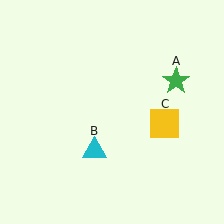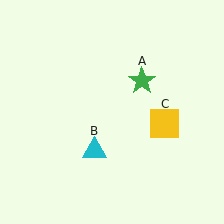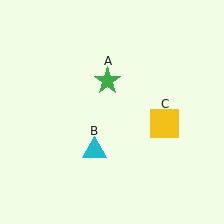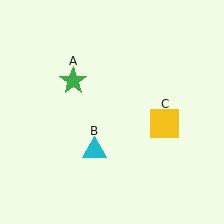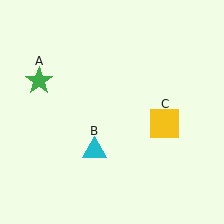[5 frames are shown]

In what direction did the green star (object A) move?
The green star (object A) moved left.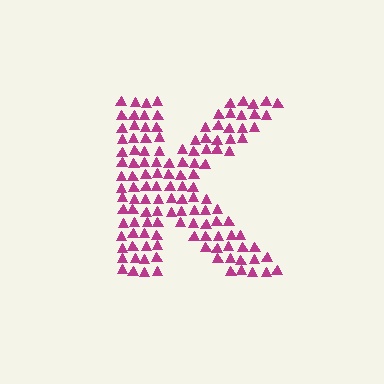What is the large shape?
The large shape is the letter K.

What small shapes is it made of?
It is made of small triangles.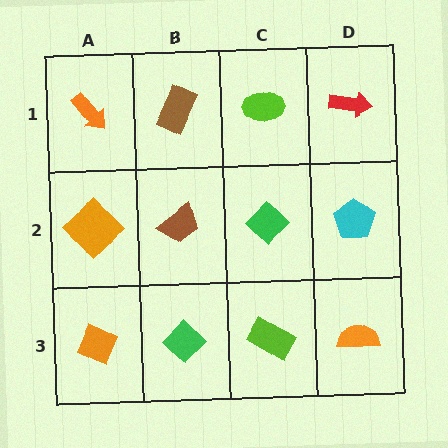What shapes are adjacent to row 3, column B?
A brown trapezoid (row 2, column B), an orange diamond (row 3, column A), a lime rectangle (row 3, column C).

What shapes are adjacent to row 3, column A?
An orange diamond (row 2, column A), a green diamond (row 3, column B).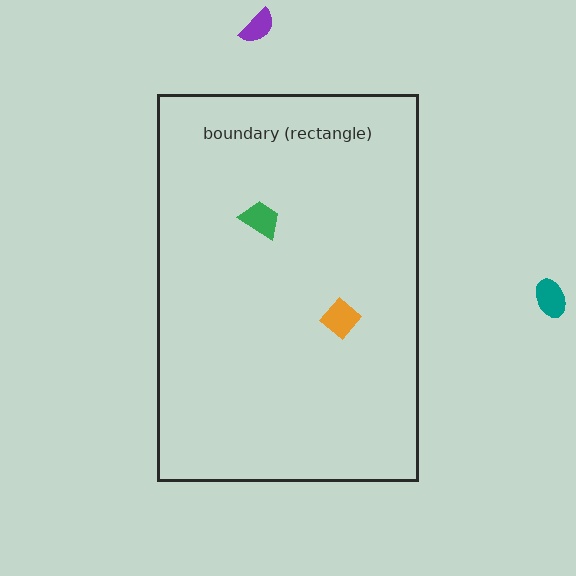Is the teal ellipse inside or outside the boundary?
Outside.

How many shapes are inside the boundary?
2 inside, 2 outside.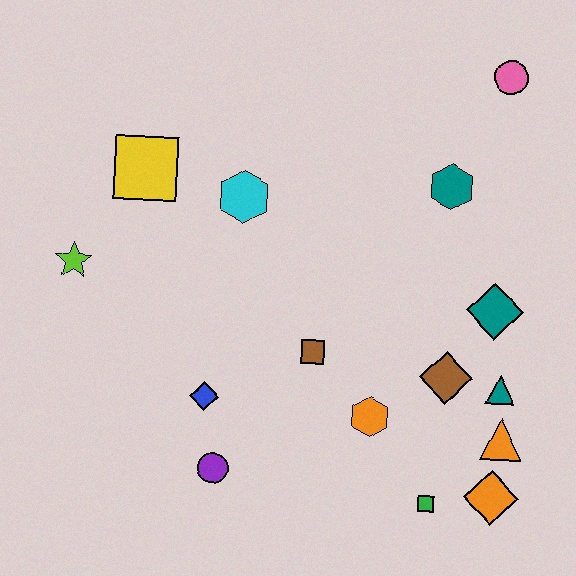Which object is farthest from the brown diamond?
The lime star is farthest from the brown diamond.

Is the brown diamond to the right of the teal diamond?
No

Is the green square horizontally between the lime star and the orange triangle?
Yes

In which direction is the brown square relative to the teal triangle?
The brown square is to the left of the teal triangle.